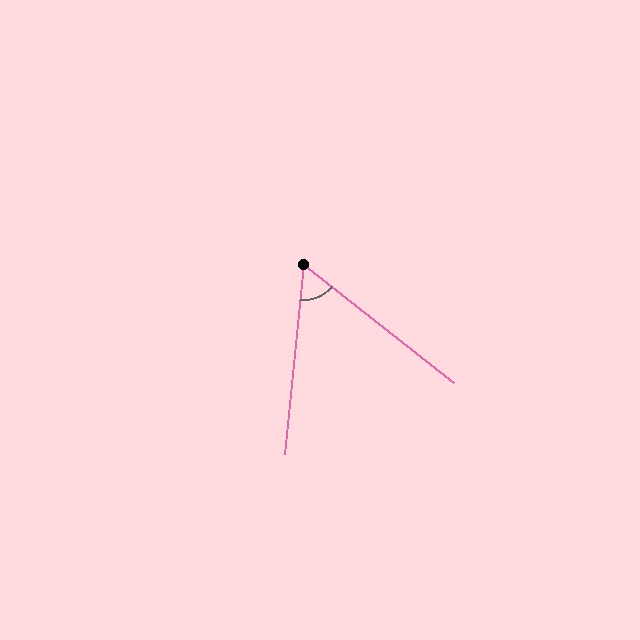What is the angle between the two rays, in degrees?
Approximately 58 degrees.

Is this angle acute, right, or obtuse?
It is acute.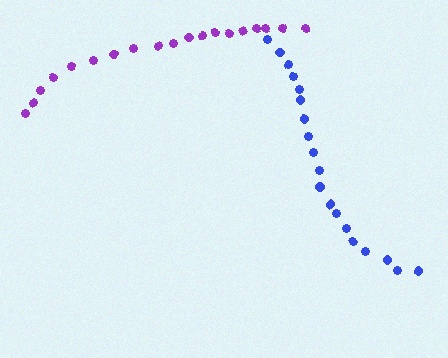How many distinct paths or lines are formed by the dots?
There are 2 distinct paths.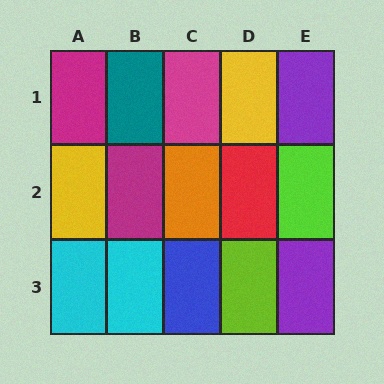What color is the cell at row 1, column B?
Teal.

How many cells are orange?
1 cell is orange.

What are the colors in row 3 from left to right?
Cyan, cyan, blue, lime, purple.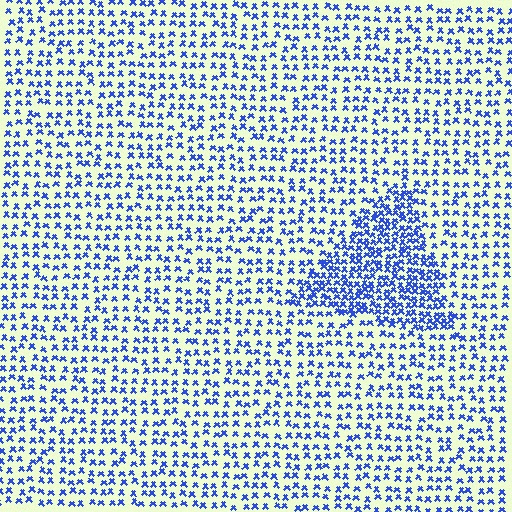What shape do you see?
I see a triangle.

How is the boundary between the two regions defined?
The boundary is defined by a change in element density (approximately 2.1x ratio). All elements are the same color, size, and shape.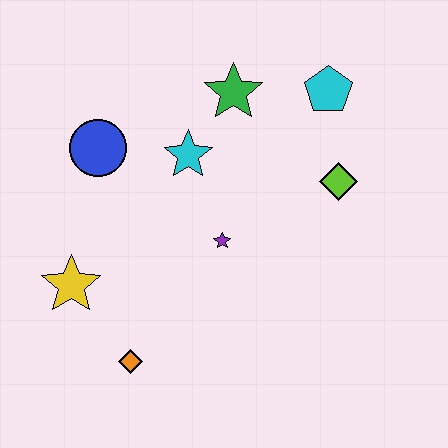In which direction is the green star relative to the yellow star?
The green star is above the yellow star.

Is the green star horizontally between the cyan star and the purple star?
No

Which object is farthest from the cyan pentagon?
The orange diamond is farthest from the cyan pentagon.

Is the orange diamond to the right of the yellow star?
Yes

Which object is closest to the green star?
The cyan star is closest to the green star.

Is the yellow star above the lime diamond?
No